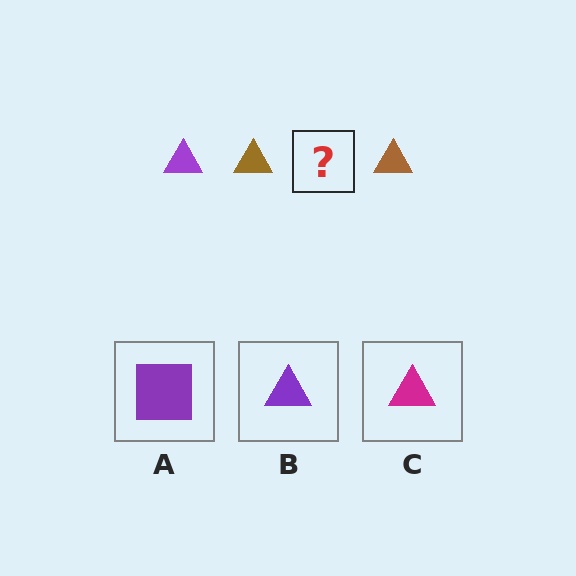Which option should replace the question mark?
Option B.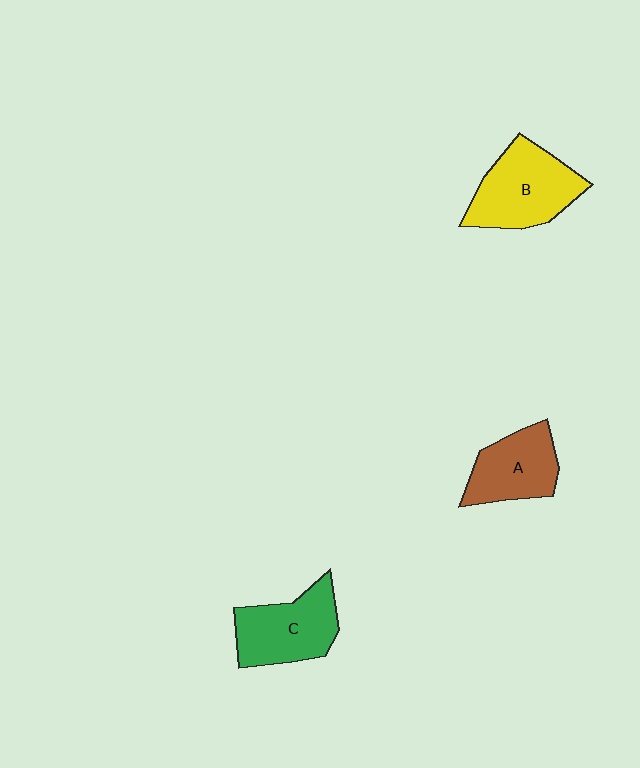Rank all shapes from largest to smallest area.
From largest to smallest: B (yellow), C (green), A (brown).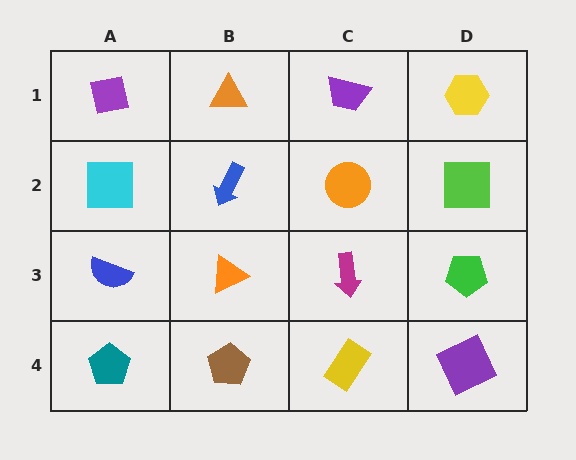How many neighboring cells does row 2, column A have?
3.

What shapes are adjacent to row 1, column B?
A blue arrow (row 2, column B), a purple square (row 1, column A), a purple trapezoid (row 1, column C).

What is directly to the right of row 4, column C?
A purple square.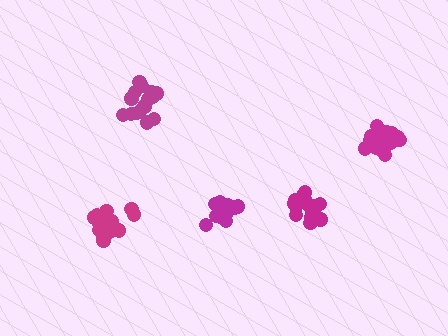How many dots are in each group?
Group 1: 16 dots, Group 2: 17 dots, Group 3: 14 dots, Group 4: 17 dots, Group 5: 15 dots (79 total).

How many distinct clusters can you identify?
There are 5 distinct clusters.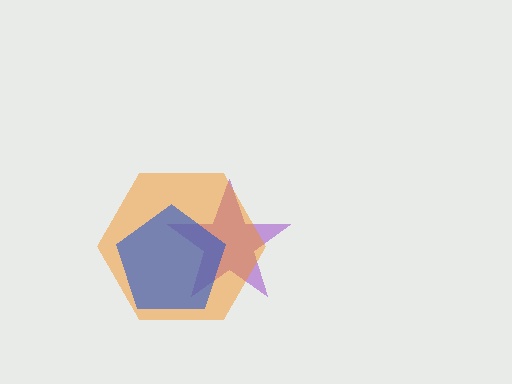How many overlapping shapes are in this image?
There are 3 overlapping shapes in the image.